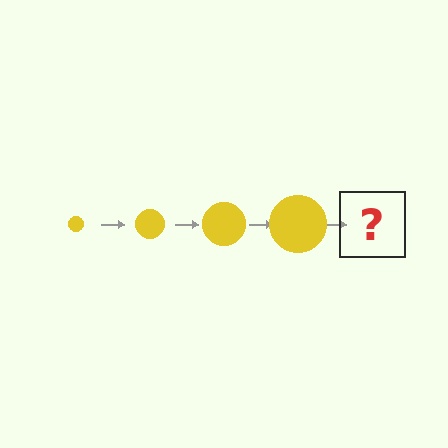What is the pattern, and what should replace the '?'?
The pattern is that the circle gets progressively larger each step. The '?' should be a yellow circle, larger than the previous one.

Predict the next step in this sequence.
The next step is a yellow circle, larger than the previous one.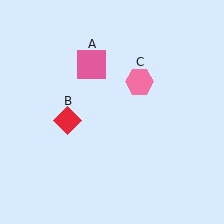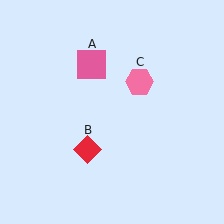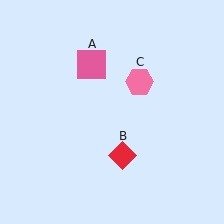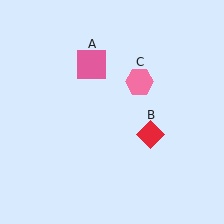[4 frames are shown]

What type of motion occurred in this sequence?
The red diamond (object B) rotated counterclockwise around the center of the scene.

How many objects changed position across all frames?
1 object changed position: red diamond (object B).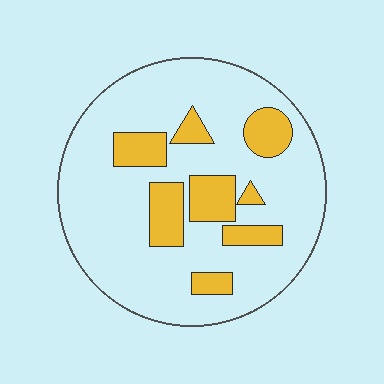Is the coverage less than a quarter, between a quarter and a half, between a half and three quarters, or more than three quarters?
Less than a quarter.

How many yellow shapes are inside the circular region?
8.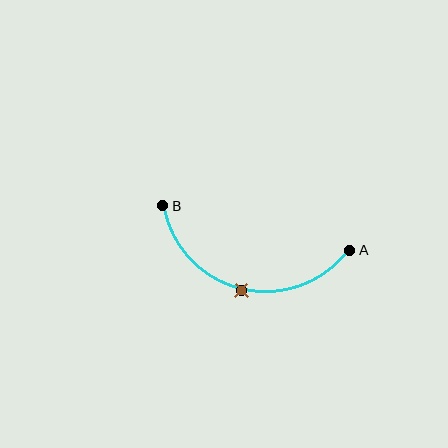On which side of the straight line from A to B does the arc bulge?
The arc bulges below the straight line connecting A and B.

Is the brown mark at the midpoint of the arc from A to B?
Yes. The brown mark lies on the arc at equal arc-length from both A and B — it is the arc midpoint.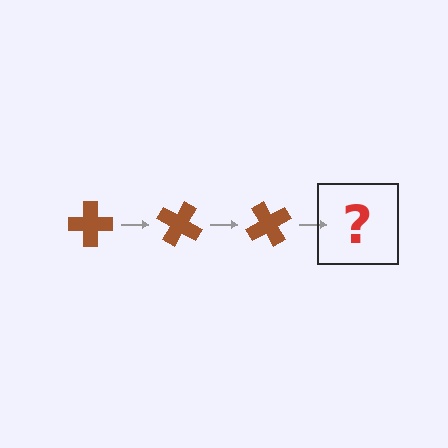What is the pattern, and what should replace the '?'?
The pattern is that the cross rotates 30 degrees each step. The '?' should be a brown cross rotated 90 degrees.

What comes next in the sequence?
The next element should be a brown cross rotated 90 degrees.